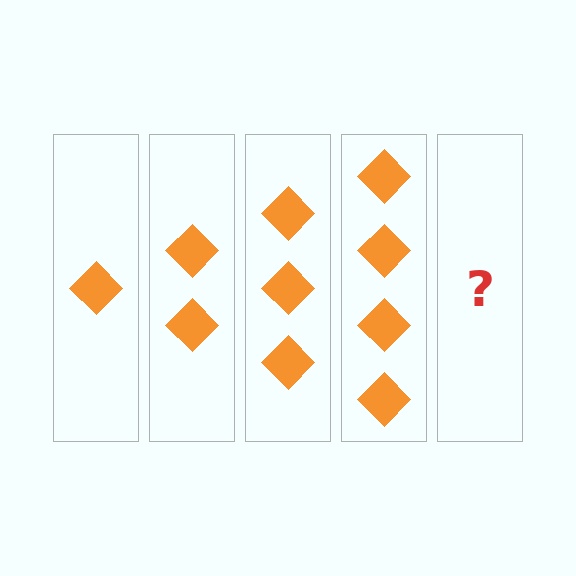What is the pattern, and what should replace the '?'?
The pattern is that each step adds one more diamond. The '?' should be 5 diamonds.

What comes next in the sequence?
The next element should be 5 diamonds.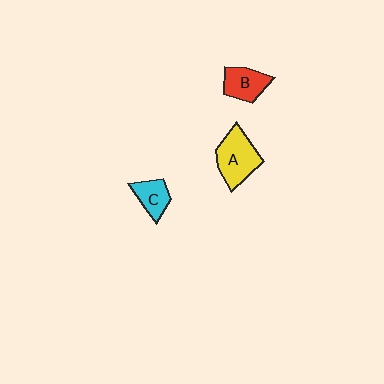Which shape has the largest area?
Shape A (yellow).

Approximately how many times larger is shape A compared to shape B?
Approximately 1.4 times.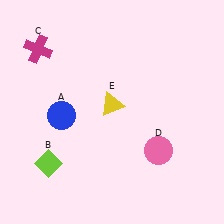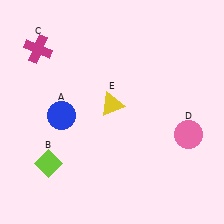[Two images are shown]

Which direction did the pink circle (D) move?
The pink circle (D) moved right.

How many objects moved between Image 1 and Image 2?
1 object moved between the two images.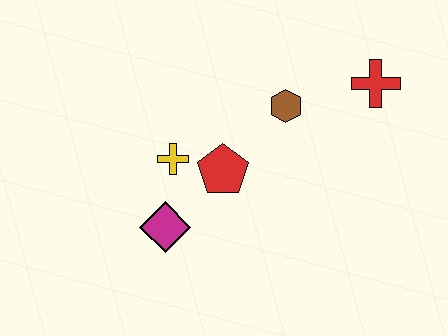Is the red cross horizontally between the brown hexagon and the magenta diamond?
No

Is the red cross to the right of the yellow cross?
Yes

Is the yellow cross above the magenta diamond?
Yes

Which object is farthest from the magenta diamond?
The red cross is farthest from the magenta diamond.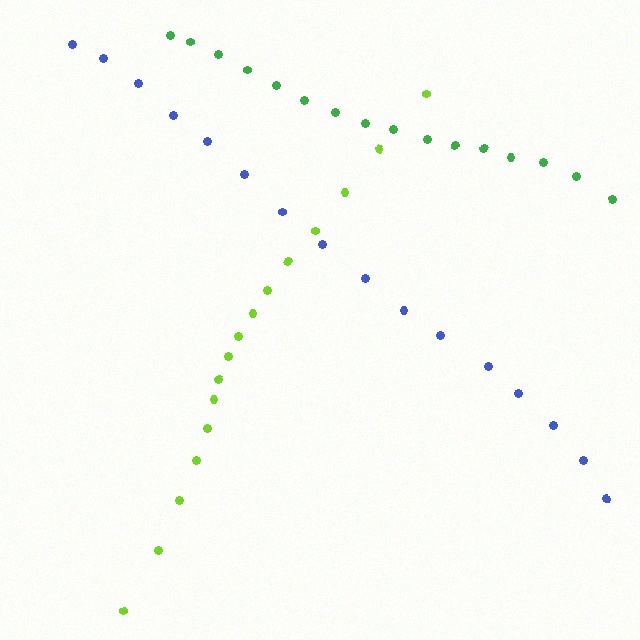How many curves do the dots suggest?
There are 3 distinct paths.